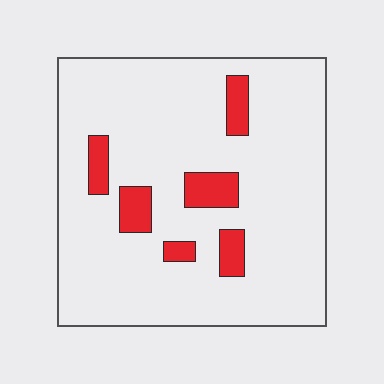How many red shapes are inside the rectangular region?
6.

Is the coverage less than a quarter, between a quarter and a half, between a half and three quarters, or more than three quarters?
Less than a quarter.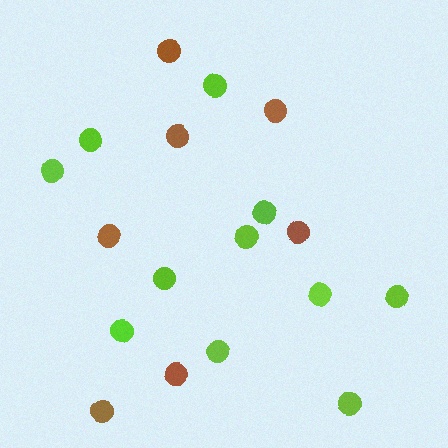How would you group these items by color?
There are 2 groups: one group of lime circles (11) and one group of brown circles (7).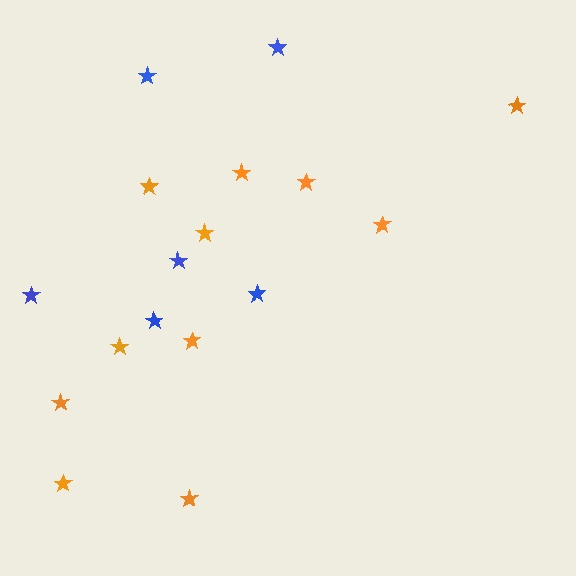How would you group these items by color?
There are 2 groups: one group of blue stars (6) and one group of orange stars (11).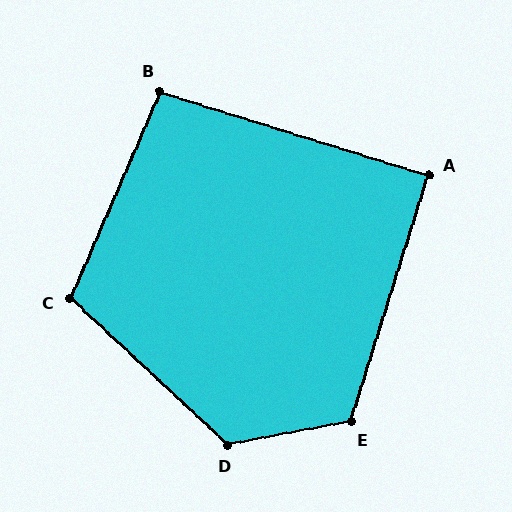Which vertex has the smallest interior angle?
A, at approximately 90 degrees.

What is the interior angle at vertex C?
Approximately 109 degrees (obtuse).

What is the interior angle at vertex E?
Approximately 118 degrees (obtuse).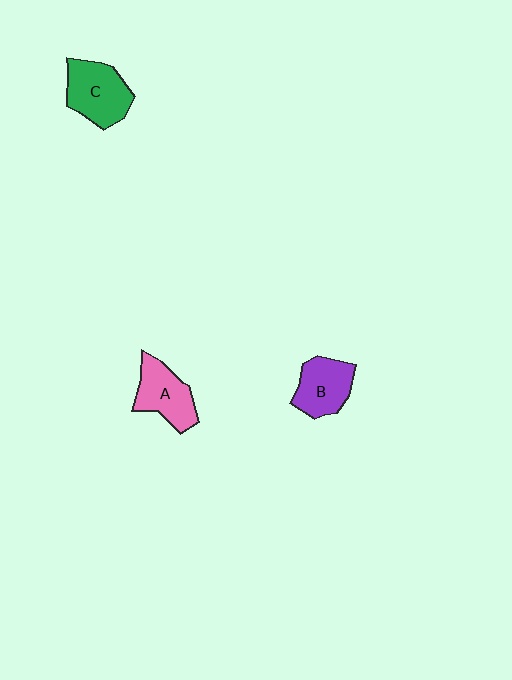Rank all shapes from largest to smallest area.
From largest to smallest: C (green), A (pink), B (purple).